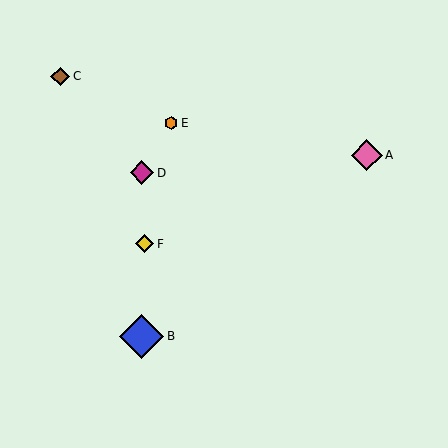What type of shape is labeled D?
Shape D is a magenta diamond.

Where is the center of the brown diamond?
The center of the brown diamond is at (60, 76).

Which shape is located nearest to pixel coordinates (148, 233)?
The yellow diamond (labeled F) at (145, 244) is nearest to that location.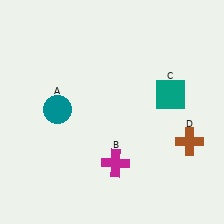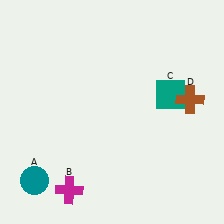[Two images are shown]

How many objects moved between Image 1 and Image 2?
3 objects moved between the two images.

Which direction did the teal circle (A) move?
The teal circle (A) moved down.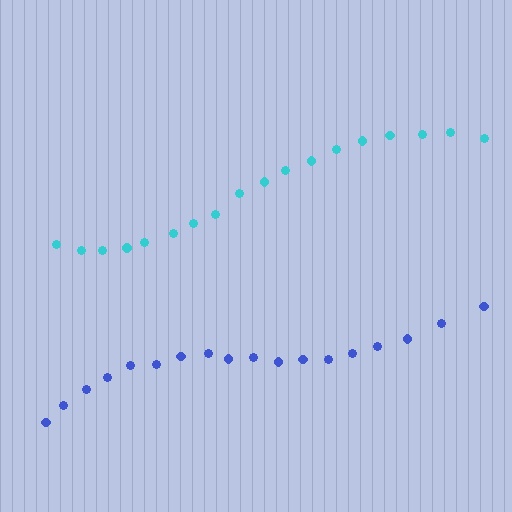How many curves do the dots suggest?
There are 2 distinct paths.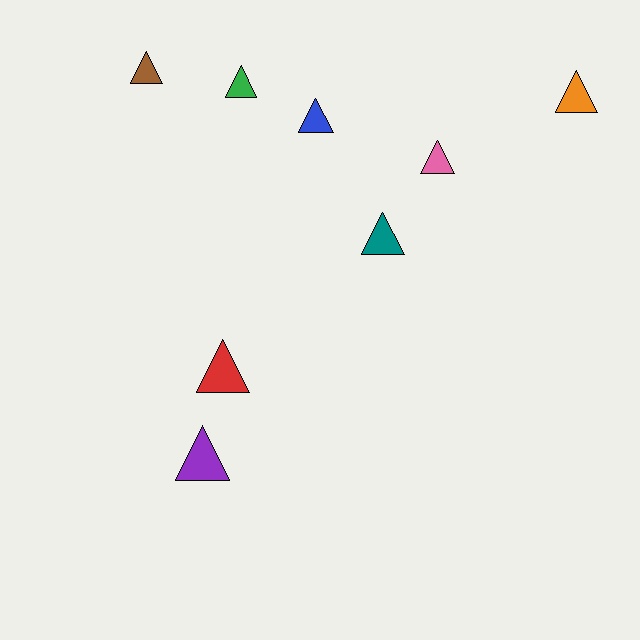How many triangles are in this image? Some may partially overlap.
There are 8 triangles.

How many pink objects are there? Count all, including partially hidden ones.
There is 1 pink object.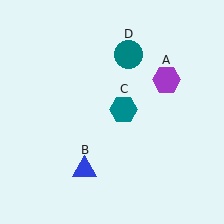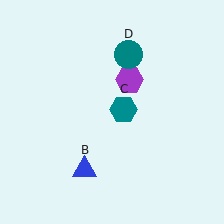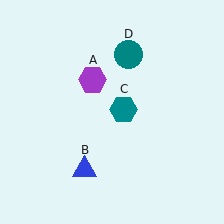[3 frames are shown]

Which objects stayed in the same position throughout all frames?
Blue triangle (object B) and teal hexagon (object C) and teal circle (object D) remained stationary.